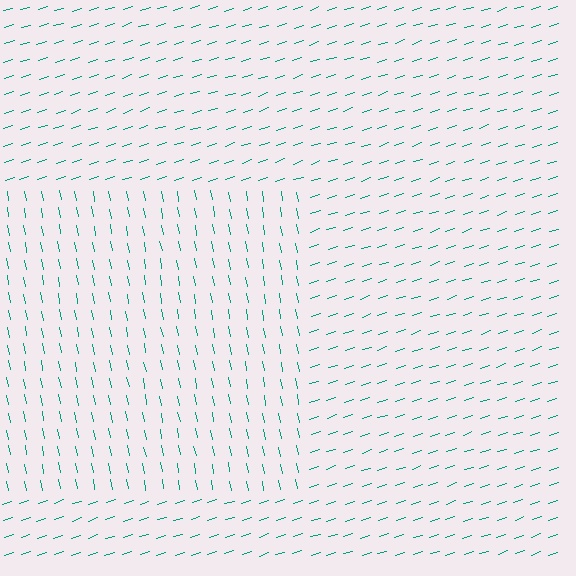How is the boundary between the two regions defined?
The boundary is defined purely by a change in line orientation (approximately 83 degrees difference). All lines are the same color and thickness.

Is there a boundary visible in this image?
Yes, there is a texture boundary formed by a change in line orientation.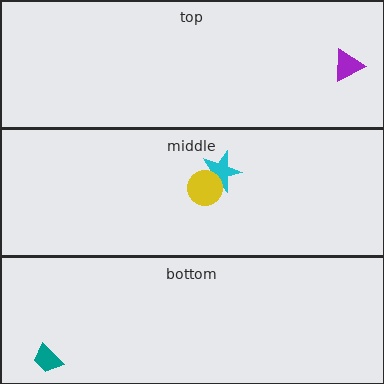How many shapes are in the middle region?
2.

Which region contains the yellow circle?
The middle region.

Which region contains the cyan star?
The middle region.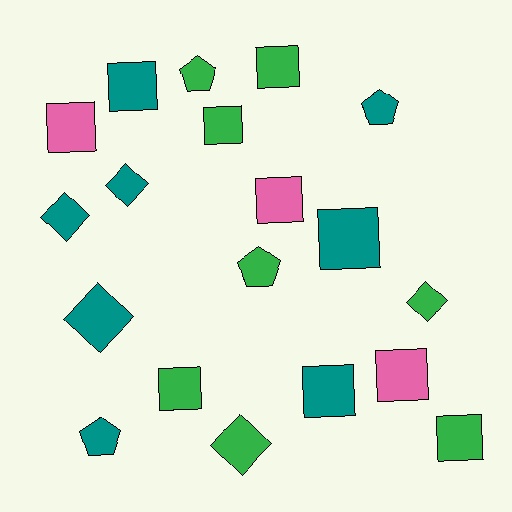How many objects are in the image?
There are 19 objects.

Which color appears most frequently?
Green, with 8 objects.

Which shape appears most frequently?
Square, with 10 objects.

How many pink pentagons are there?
There are no pink pentagons.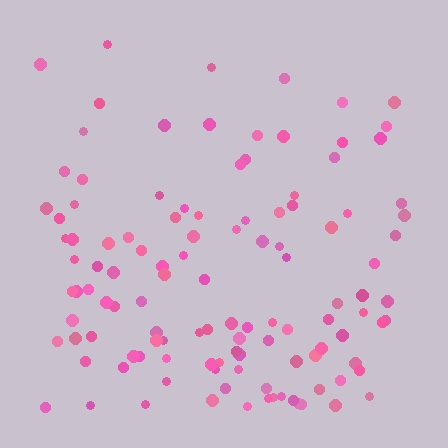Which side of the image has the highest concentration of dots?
The bottom.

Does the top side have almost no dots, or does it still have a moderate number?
Still a moderate number, just noticeably fewer than the bottom.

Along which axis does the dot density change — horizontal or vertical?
Vertical.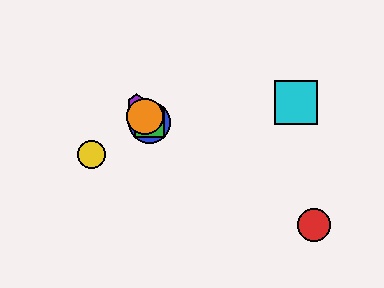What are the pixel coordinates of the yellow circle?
The yellow circle is at (91, 154).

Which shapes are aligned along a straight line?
The blue circle, the green square, the purple hexagon, the orange circle are aligned along a straight line.